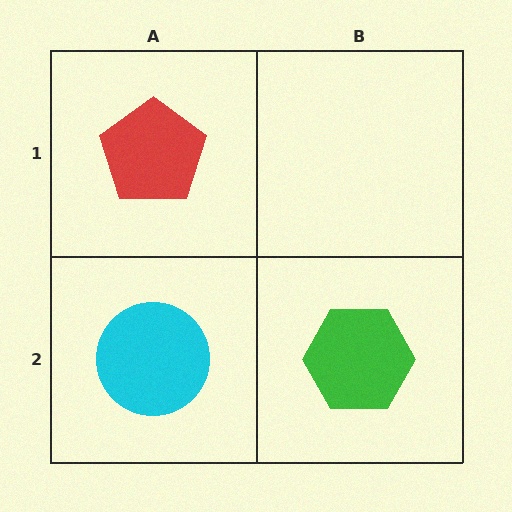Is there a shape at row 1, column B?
No, that cell is empty.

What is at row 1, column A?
A red pentagon.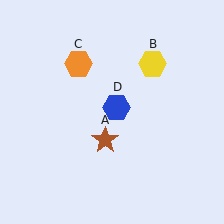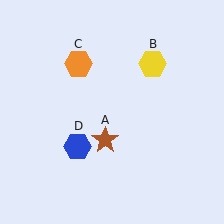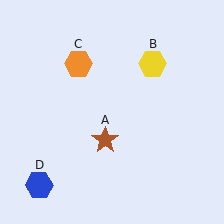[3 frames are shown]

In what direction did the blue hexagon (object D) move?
The blue hexagon (object D) moved down and to the left.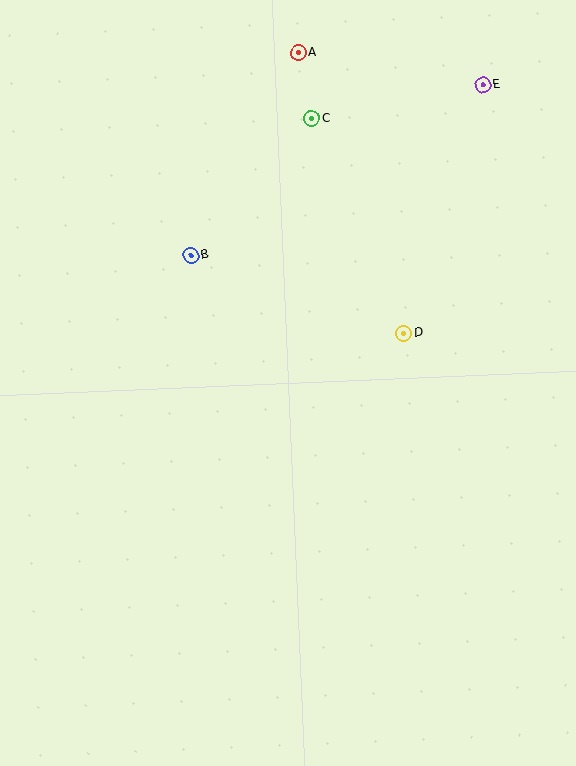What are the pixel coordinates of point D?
Point D is at (404, 333).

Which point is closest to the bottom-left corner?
Point B is closest to the bottom-left corner.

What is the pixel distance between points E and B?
The distance between E and B is 338 pixels.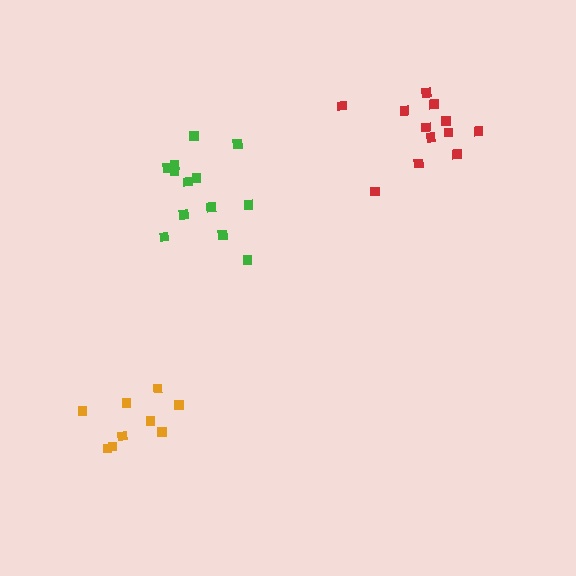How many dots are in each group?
Group 1: 12 dots, Group 2: 9 dots, Group 3: 13 dots (34 total).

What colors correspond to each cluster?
The clusters are colored: red, orange, green.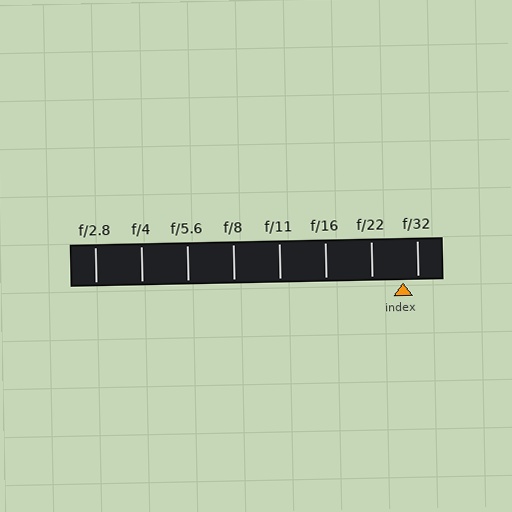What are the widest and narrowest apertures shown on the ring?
The widest aperture shown is f/2.8 and the narrowest is f/32.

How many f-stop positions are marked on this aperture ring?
There are 8 f-stop positions marked.